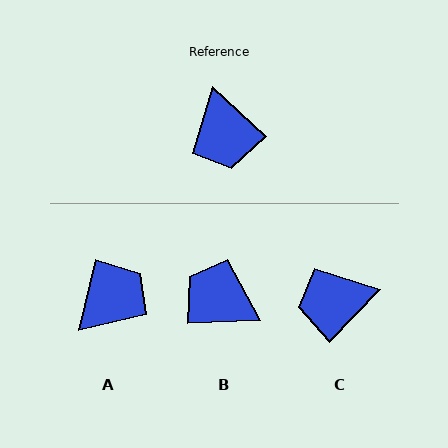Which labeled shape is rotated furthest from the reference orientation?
B, about 135 degrees away.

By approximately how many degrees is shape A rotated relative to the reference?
Approximately 120 degrees counter-clockwise.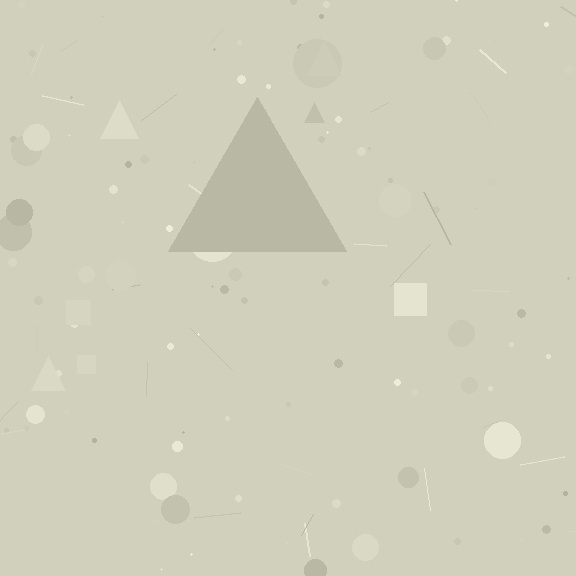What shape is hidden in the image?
A triangle is hidden in the image.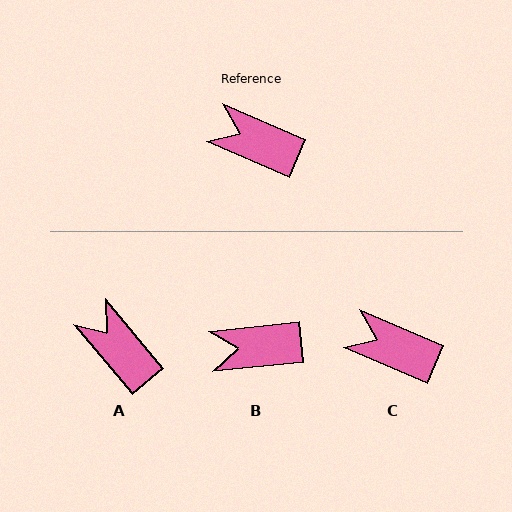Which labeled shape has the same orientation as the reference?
C.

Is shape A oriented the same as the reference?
No, it is off by about 27 degrees.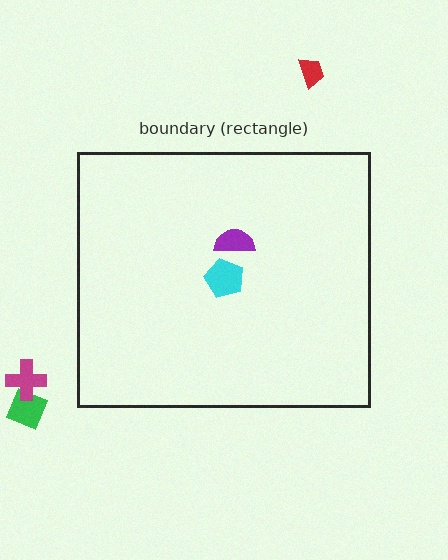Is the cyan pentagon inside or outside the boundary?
Inside.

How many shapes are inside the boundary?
2 inside, 3 outside.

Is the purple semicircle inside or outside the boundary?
Inside.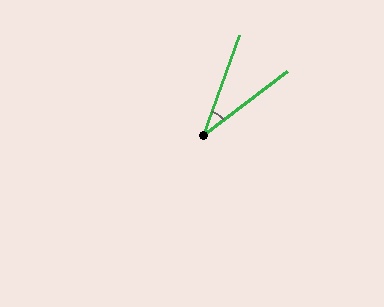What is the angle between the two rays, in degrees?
Approximately 33 degrees.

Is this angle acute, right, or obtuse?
It is acute.